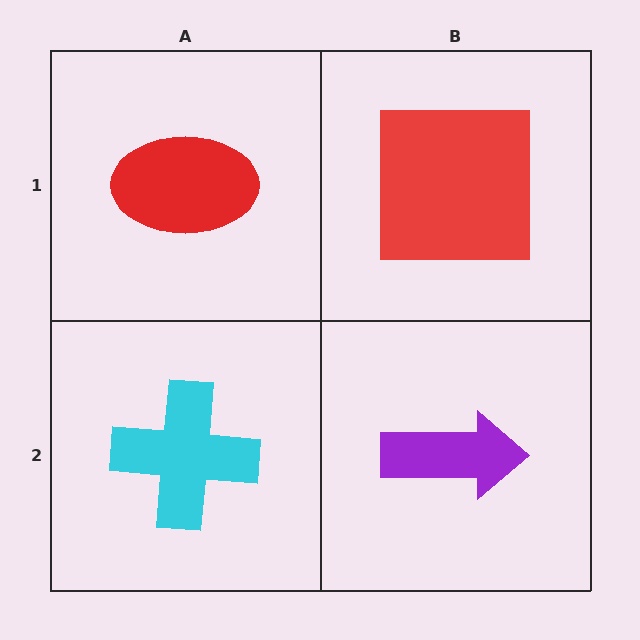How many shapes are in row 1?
2 shapes.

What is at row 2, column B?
A purple arrow.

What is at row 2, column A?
A cyan cross.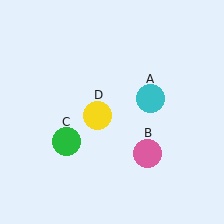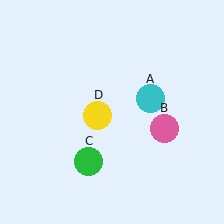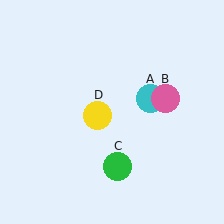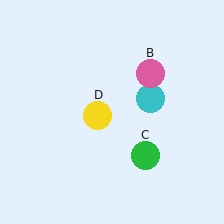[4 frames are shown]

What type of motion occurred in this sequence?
The pink circle (object B), green circle (object C) rotated counterclockwise around the center of the scene.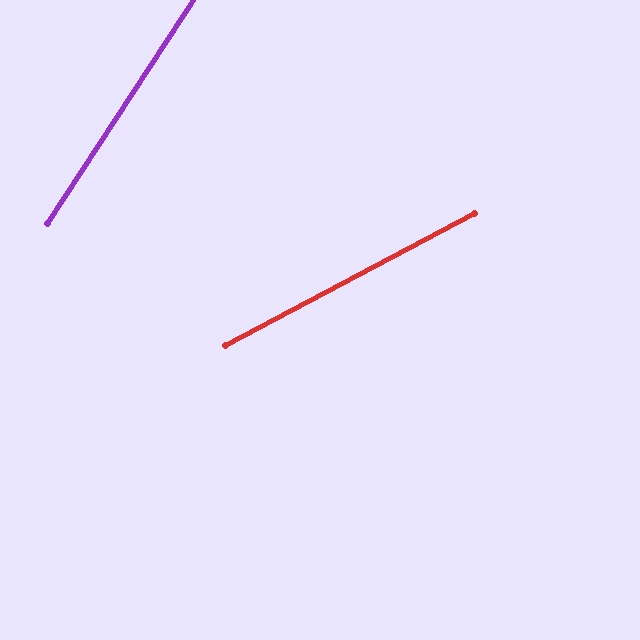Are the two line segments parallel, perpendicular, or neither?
Neither parallel nor perpendicular — they differ by about 29°.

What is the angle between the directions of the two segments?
Approximately 29 degrees.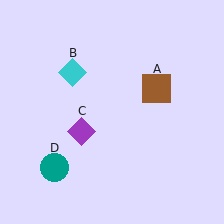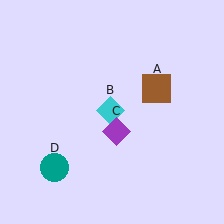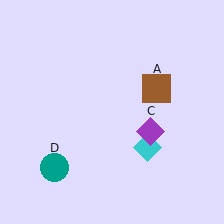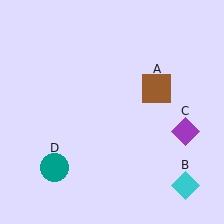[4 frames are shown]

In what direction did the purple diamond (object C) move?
The purple diamond (object C) moved right.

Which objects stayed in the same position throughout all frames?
Brown square (object A) and teal circle (object D) remained stationary.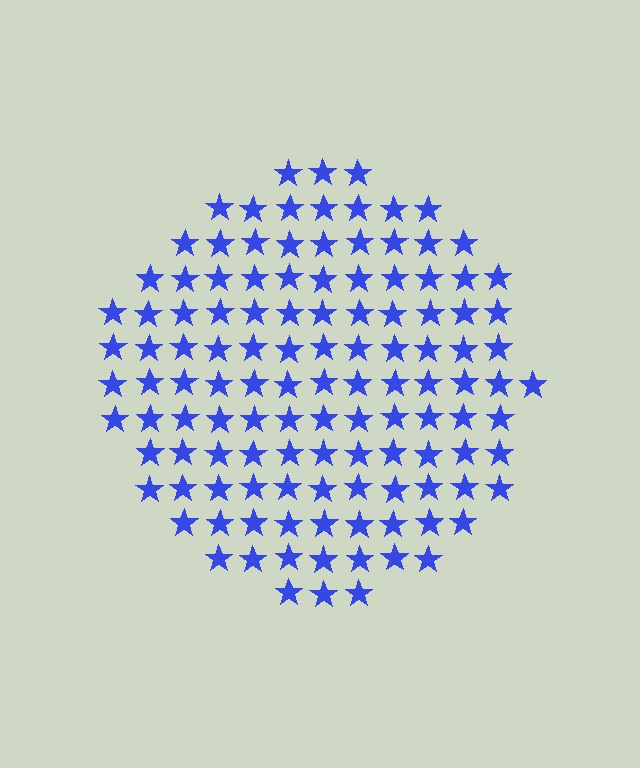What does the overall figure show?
The overall figure shows a circle.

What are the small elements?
The small elements are stars.